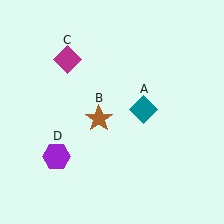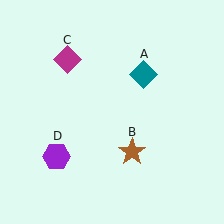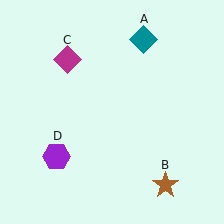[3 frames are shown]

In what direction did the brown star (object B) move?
The brown star (object B) moved down and to the right.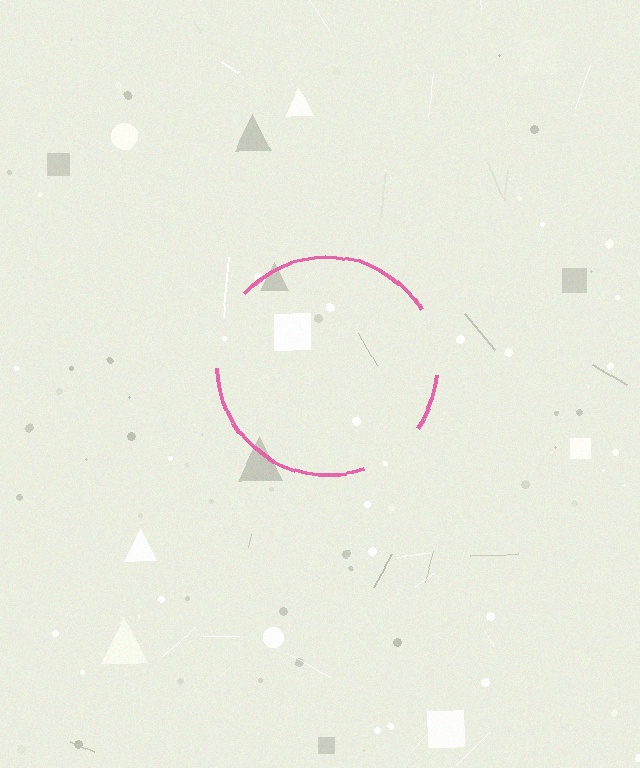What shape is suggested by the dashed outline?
The dashed outline suggests a circle.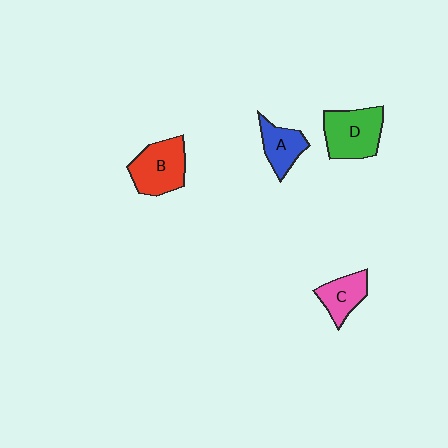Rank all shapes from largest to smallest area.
From largest to smallest: D (green), B (red), A (blue), C (pink).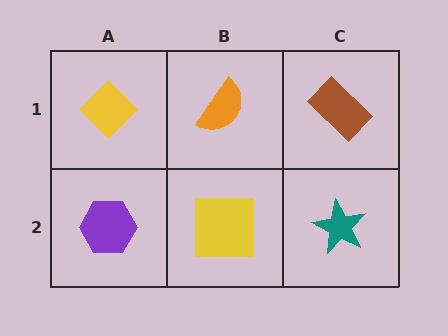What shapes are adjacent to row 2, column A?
A yellow diamond (row 1, column A), a yellow square (row 2, column B).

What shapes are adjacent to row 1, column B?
A yellow square (row 2, column B), a yellow diamond (row 1, column A), a brown rectangle (row 1, column C).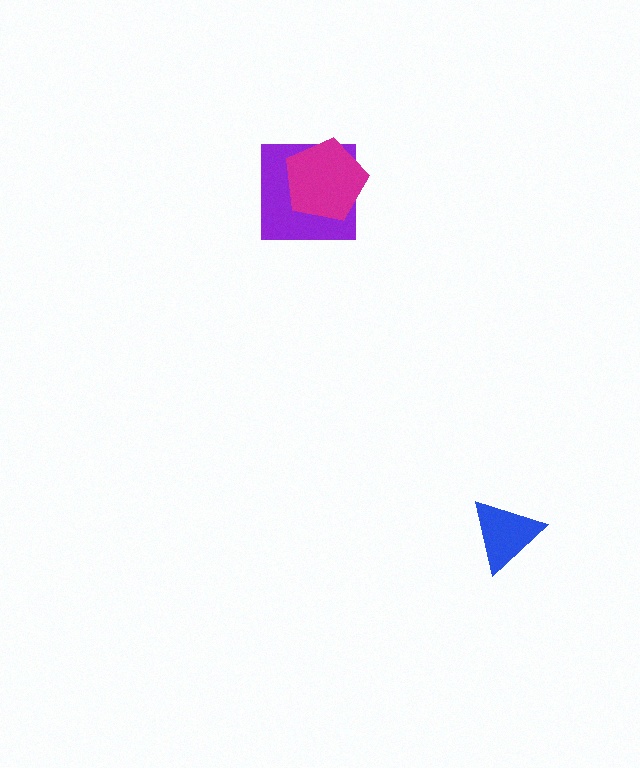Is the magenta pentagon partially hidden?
No, no other shape covers it.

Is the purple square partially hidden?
Yes, it is partially covered by another shape.